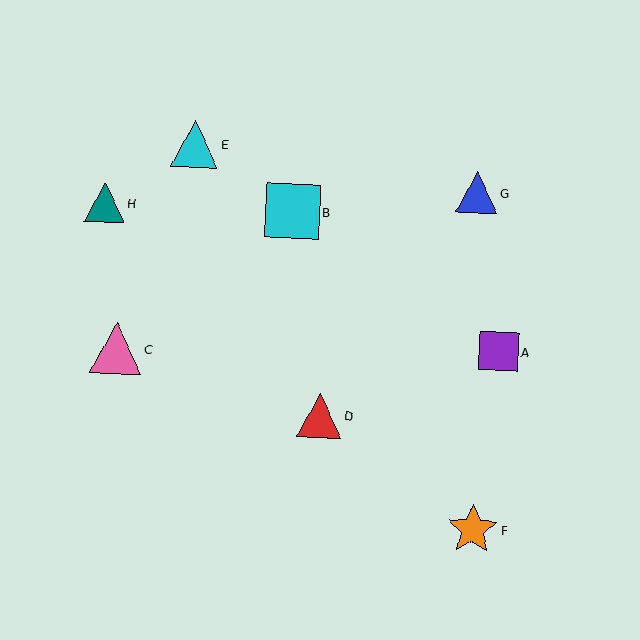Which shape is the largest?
The cyan square (labeled B) is the largest.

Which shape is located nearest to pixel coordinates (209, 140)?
The cyan triangle (labeled E) at (195, 144) is nearest to that location.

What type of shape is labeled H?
Shape H is a teal triangle.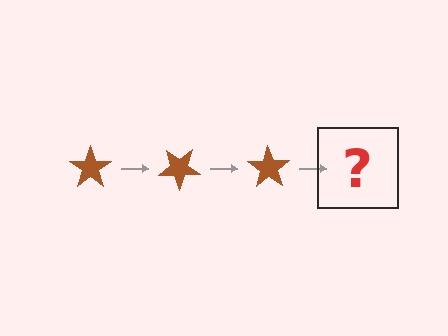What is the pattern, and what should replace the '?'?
The pattern is that the star rotates 35 degrees each step. The '?' should be a brown star rotated 105 degrees.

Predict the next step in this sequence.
The next step is a brown star rotated 105 degrees.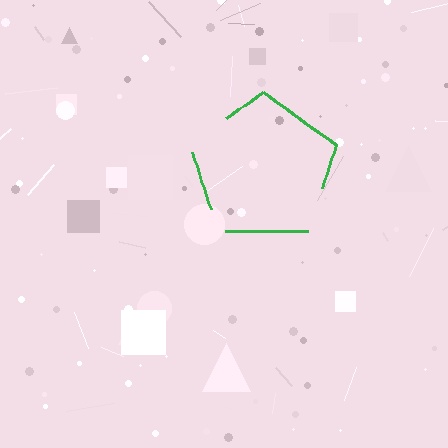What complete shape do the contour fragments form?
The contour fragments form a pentagon.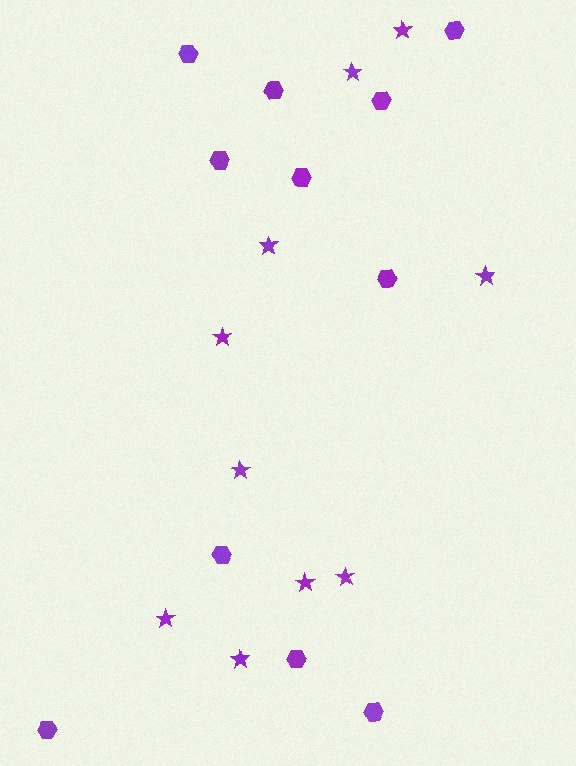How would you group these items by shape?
There are 2 groups: one group of hexagons (11) and one group of stars (10).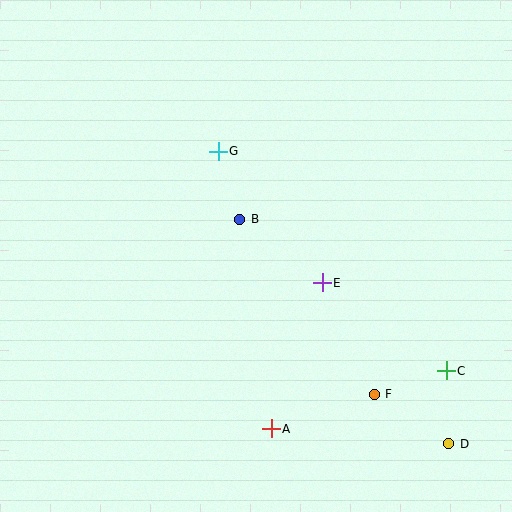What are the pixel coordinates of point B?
Point B is at (240, 219).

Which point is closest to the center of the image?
Point B at (240, 219) is closest to the center.